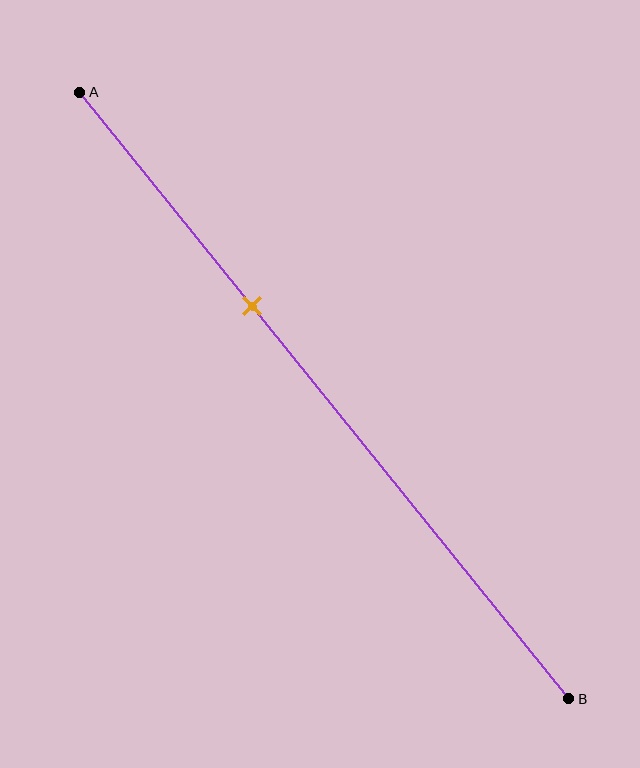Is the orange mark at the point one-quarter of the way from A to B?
No, the mark is at about 35% from A, not at the 25% one-quarter point.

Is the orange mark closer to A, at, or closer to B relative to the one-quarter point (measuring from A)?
The orange mark is closer to point B than the one-quarter point of segment AB.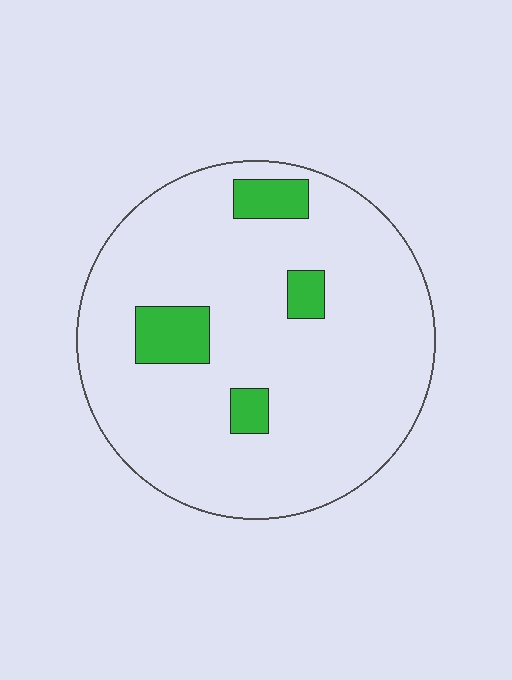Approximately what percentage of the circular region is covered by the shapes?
Approximately 10%.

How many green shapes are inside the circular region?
4.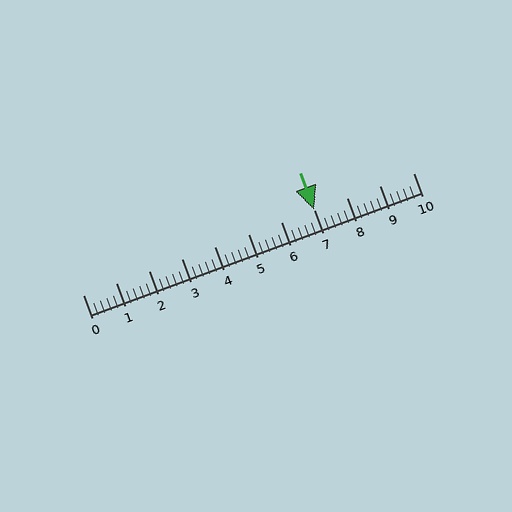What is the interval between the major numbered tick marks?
The major tick marks are spaced 1 units apart.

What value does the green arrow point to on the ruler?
The green arrow points to approximately 7.0.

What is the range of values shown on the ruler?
The ruler shows values from 0 to 10.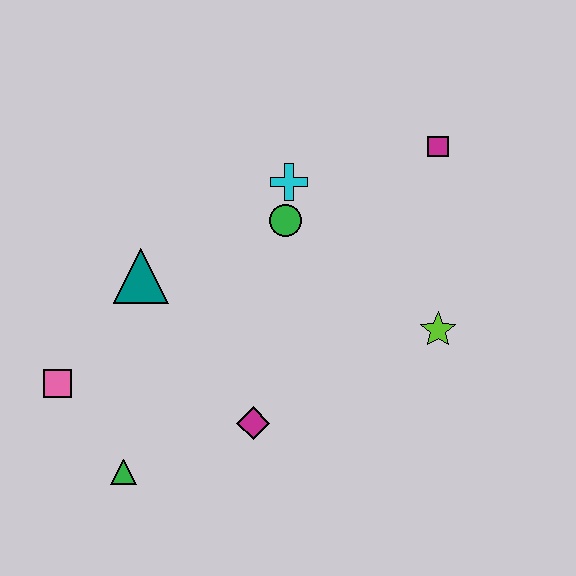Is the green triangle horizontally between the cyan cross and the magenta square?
No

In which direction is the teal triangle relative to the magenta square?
The teal triangle is to the left of the magenta square.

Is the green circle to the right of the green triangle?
Yes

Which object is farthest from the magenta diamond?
The magenta square is farthest from the magenta diamond.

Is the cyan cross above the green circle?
Yes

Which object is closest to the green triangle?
The pink square is closest to the green triangle.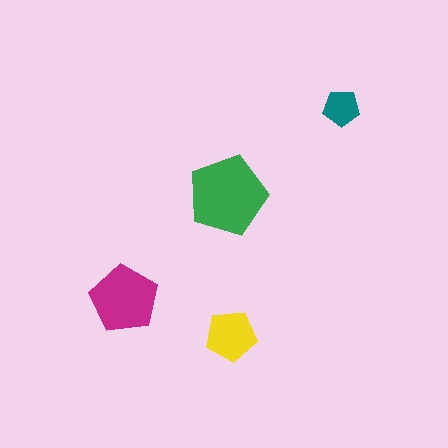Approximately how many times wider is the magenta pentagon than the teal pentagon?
About 2 times wider.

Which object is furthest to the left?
The magenta pentagon is leftmost.